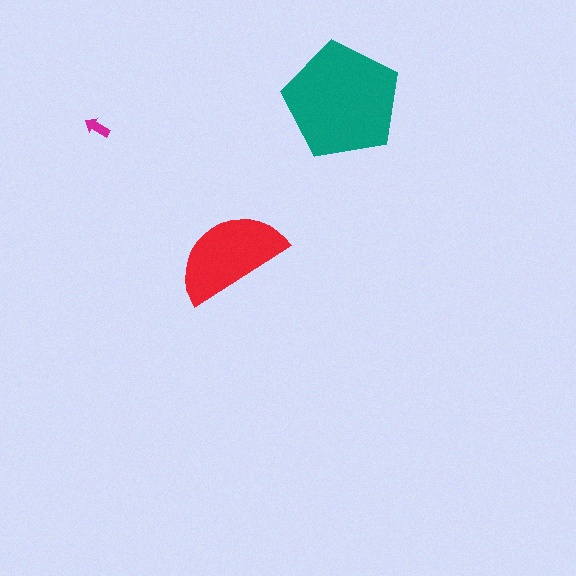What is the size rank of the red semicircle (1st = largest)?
2nd.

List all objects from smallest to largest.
The magenta arrow, the red semicircle, the teal pentagon.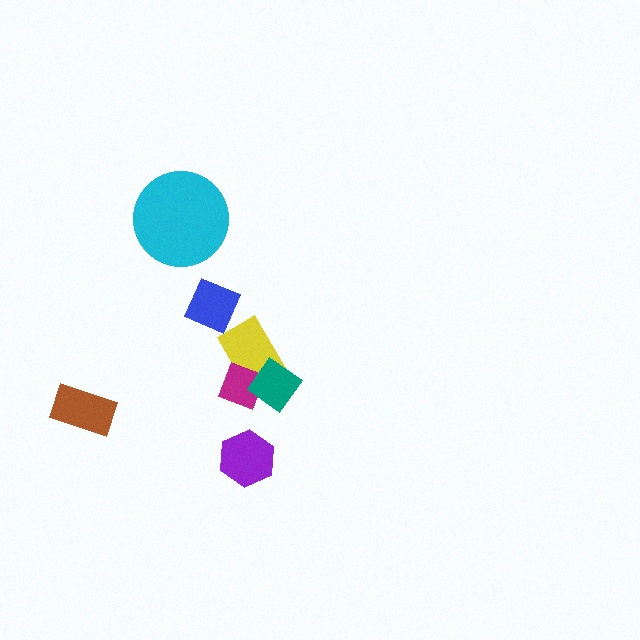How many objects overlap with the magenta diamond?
2 objects overlap with the magenta diamond.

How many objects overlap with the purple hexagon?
0 objects overlap with the purple hexagon.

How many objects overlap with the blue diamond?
0 objects overlap with the blue diamond.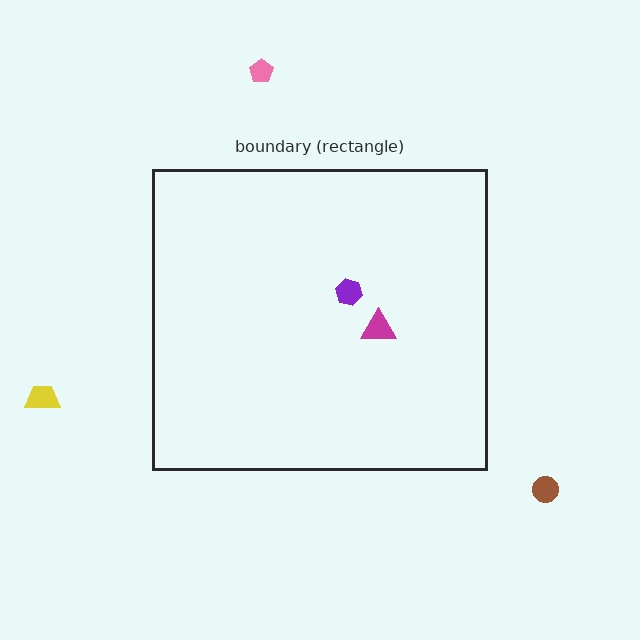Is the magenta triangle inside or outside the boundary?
Inside.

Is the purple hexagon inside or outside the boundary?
Inside.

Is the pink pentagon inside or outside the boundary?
Outside.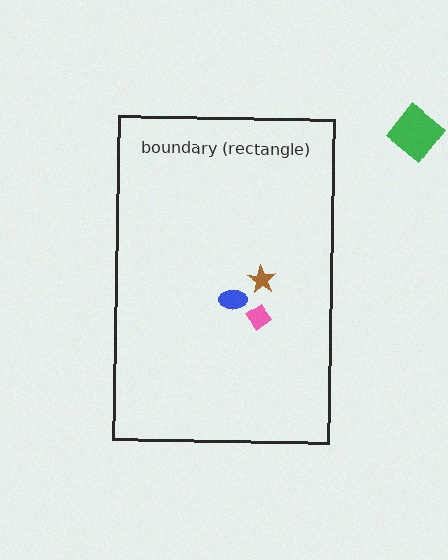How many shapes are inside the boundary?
3 inside, 1 outside.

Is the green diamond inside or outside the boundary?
Outside.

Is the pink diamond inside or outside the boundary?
Inside.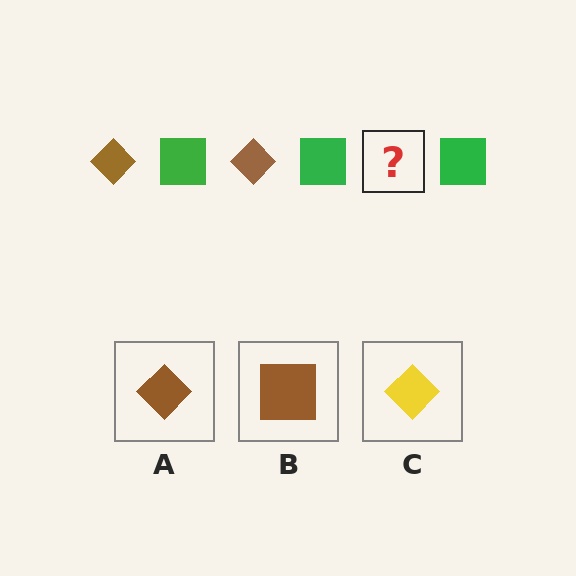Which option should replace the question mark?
Option A.